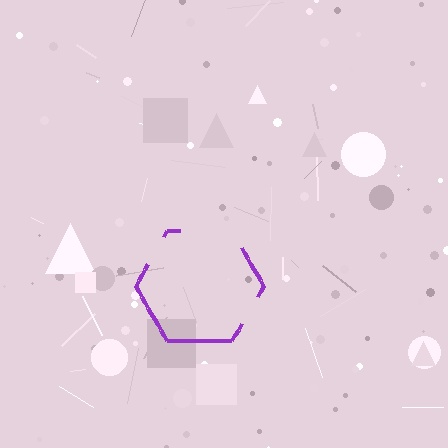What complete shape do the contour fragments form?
The contour fragments form a hexagon.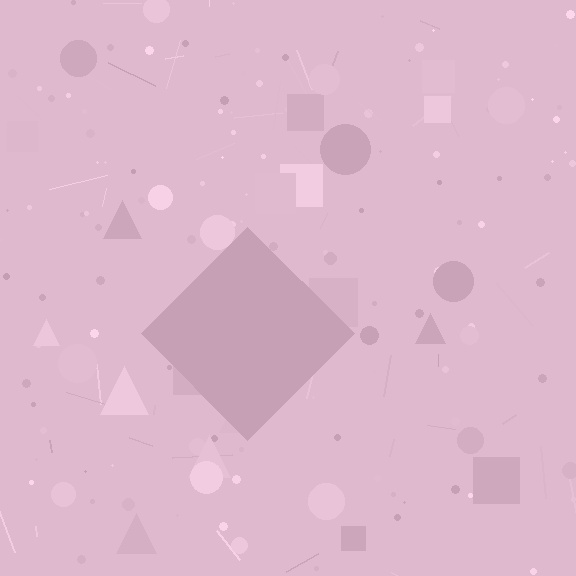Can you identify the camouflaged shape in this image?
The camouflaged shape is a diamond.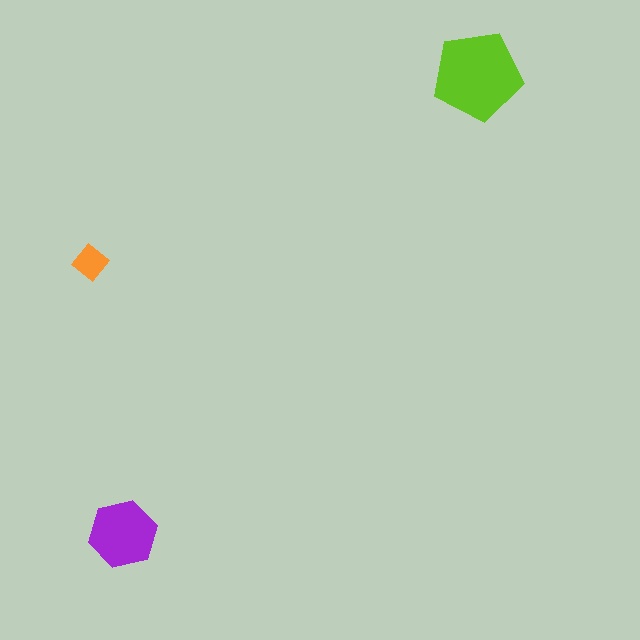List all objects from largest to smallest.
The lime pentagon, the purple hexagon, the orange diamond.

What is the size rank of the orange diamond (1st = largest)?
3rd.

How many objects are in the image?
There are 3 objects in the image.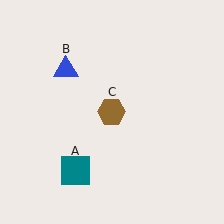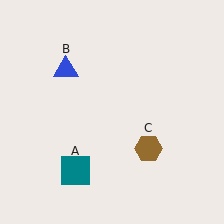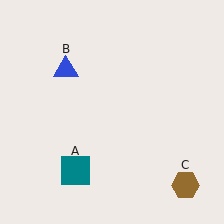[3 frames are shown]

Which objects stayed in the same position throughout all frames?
Teal square (object A) and blue triangle (object B) remained stationary.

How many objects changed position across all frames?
1 object changed position: brown hexagon (object C).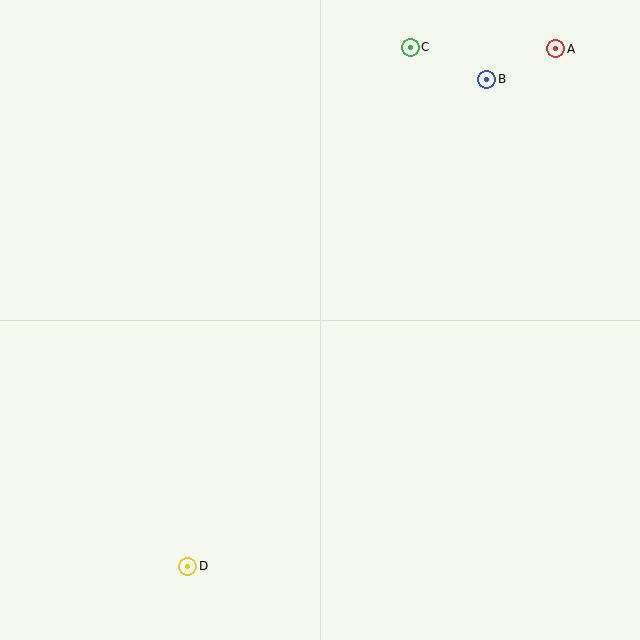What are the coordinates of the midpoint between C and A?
The midpoint between C and A is at (483, 48).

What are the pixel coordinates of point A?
Point A is at (556, 49).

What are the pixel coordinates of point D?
Point D is at (188, 566).